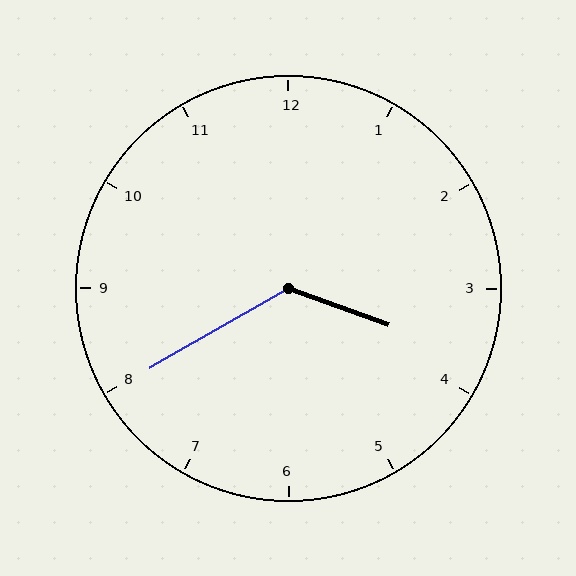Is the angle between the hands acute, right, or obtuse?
It is obtuse.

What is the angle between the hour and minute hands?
Approximately 130 degrees.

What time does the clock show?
3:40.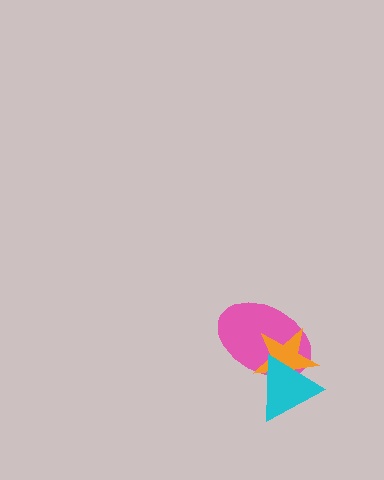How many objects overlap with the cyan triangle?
2 objects overlap with the cyan triangle.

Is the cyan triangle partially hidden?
No, no other shape covers it.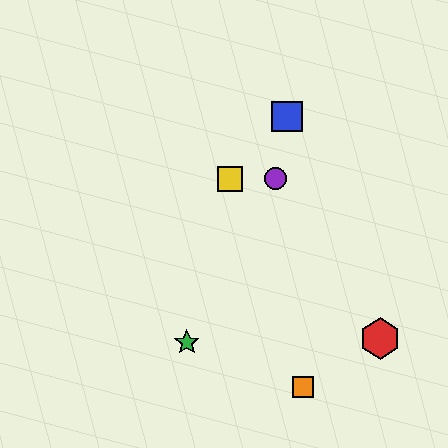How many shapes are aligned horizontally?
2 shapes (the yellow square, the purple circle) are aligned horizontally.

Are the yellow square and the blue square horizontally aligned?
No, the yellow square is at y≈179 and the blue square is at y≈117.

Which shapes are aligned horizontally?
The yellow square, the purple circle are aligned horizontally.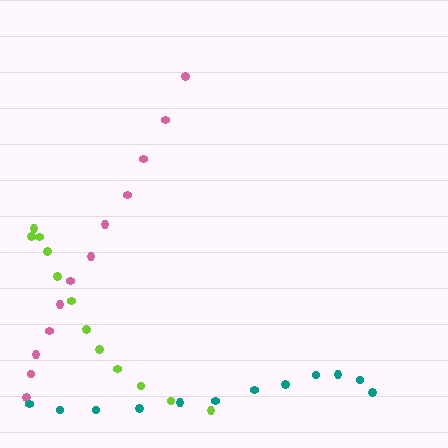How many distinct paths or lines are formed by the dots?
There are 3 distinct paths.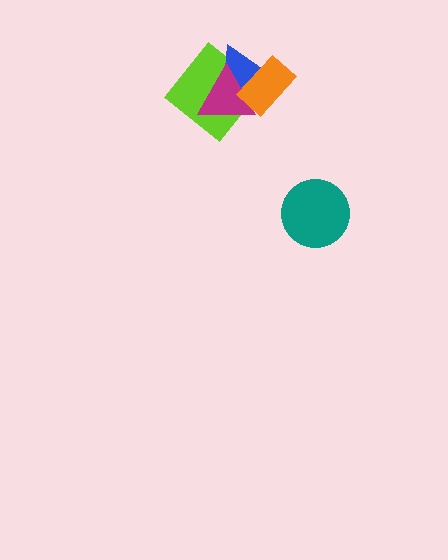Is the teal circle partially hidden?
No, no other shape covers it.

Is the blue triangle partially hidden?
Yes, it is partially covered by another shape.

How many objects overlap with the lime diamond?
3 objects overlap with the lime diamond.